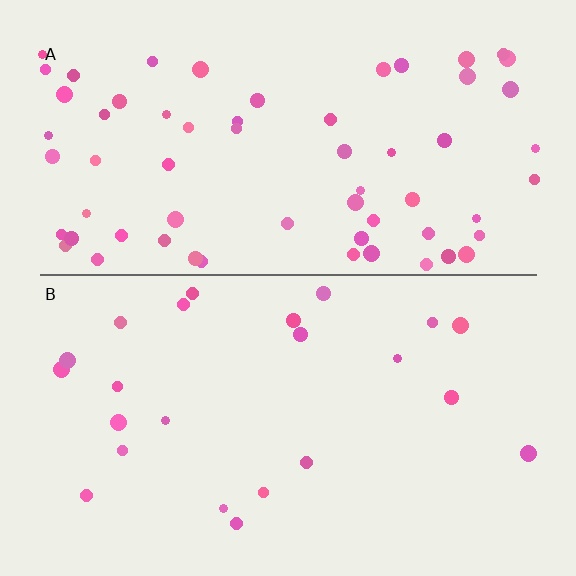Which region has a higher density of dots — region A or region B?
A (the top).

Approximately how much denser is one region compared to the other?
Approximately 2.7× — region A over region B.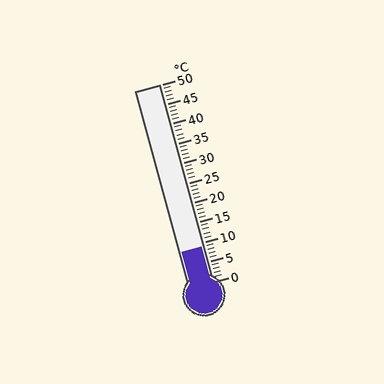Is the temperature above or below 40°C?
The temperature is below 40°C.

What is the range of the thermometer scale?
The thermometer scale ranges from 0°C to 50°C.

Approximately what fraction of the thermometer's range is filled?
The thermometer is filled to approximately 20% of its range.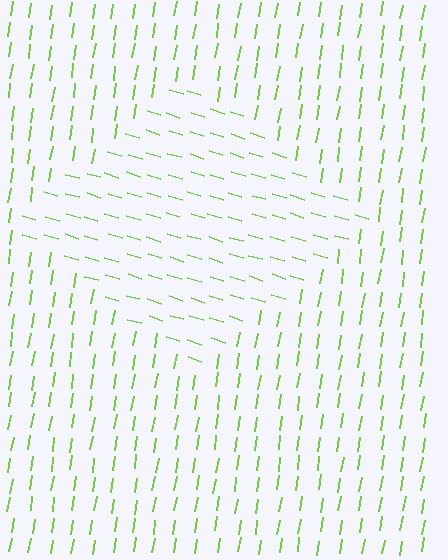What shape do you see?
I see a diamond.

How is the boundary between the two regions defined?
The boundary is defined purely by a change in line orientation (approximately 82 degrees difference). All lines are the same color and thickness.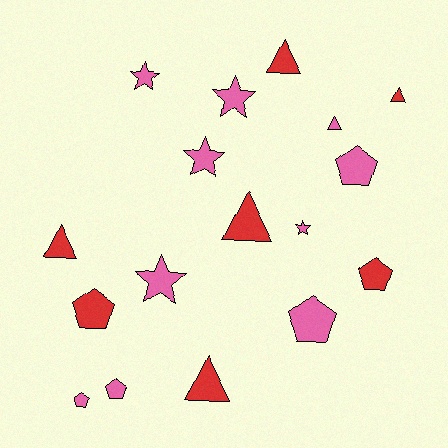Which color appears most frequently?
Pink, with 10 objects.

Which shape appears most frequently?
Pentagon, with 6 objects.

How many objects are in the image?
There are 17 objects.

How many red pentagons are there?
There are 2 red pentagons.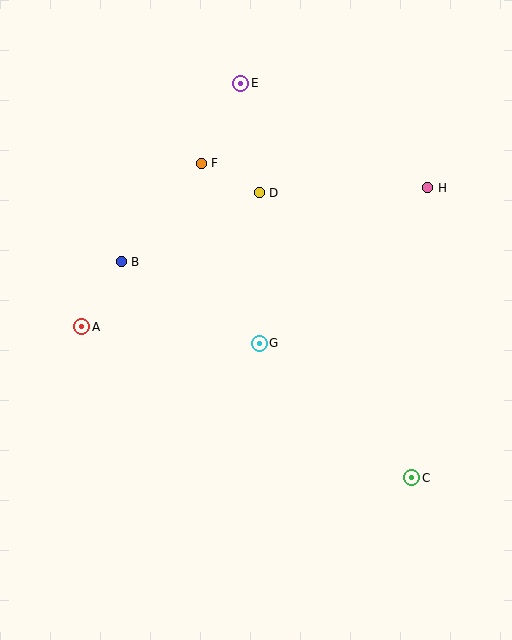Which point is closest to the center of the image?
Point G at (259, 343) is closest to the center.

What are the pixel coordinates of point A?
Point A is at (82, 327).